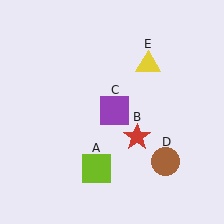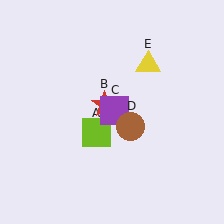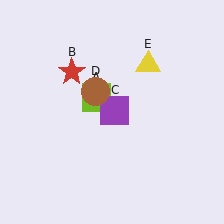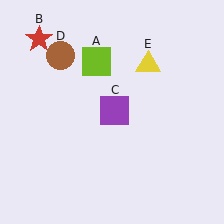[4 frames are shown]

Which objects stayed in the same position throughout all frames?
Purple square (object C) and yellow triangle (object E) remained stationary.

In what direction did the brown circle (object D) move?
The brown circle (object D) moved up and to the left.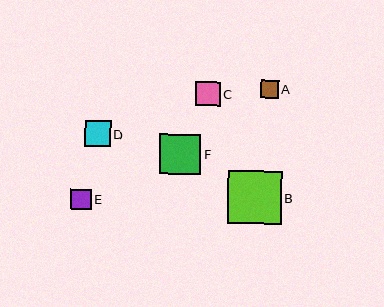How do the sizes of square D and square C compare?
Square D and square C are approximately the same size.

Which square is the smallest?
Square A is the smallest with a size of approximately 18 pixels.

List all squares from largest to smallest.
From largest to smallest: B, F, D, C, E, A.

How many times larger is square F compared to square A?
Square F is approximately 2.3 times the size of square A.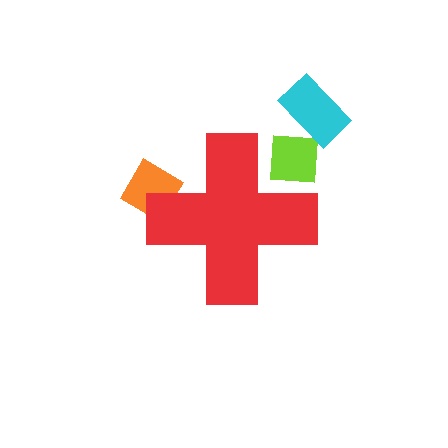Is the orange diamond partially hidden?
Yes, the orange diamond is partially hidden behind the red cross.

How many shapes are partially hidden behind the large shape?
2 shapes are partially hidden.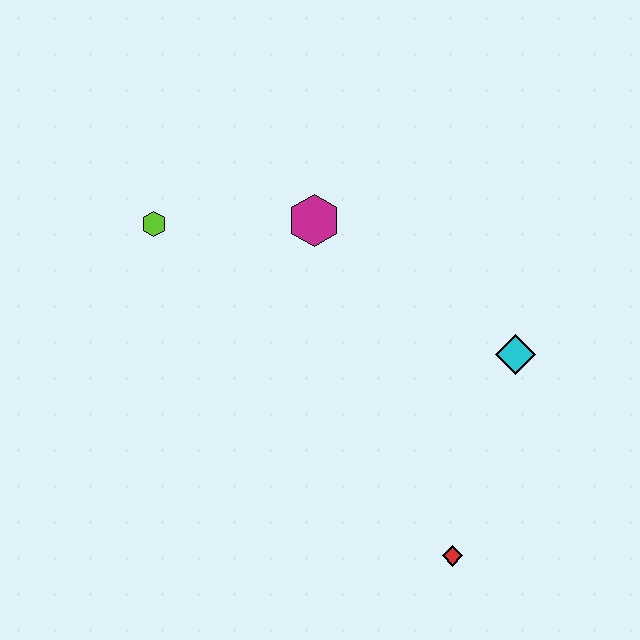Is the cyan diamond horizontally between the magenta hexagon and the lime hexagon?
No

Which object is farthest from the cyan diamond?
The lime hexagon is farthest from the cyan diamond.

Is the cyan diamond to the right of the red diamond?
Yes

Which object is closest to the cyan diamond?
The red diamond is closest to the cyan diamond.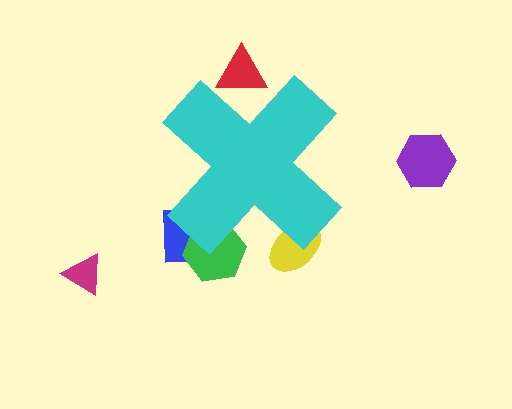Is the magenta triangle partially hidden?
No, the magenta triangle is fully visible.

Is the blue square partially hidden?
Yes, the blue square is partially hidden behind the cyan cross.